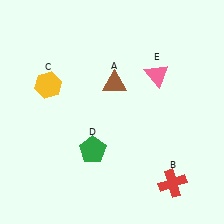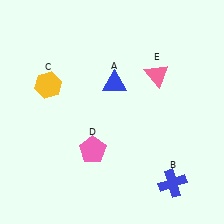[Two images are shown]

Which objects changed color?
A changed from brown to blue. B changed from red to blue. D changed from green to pink.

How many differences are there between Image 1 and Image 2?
There are 3 differences between the two images.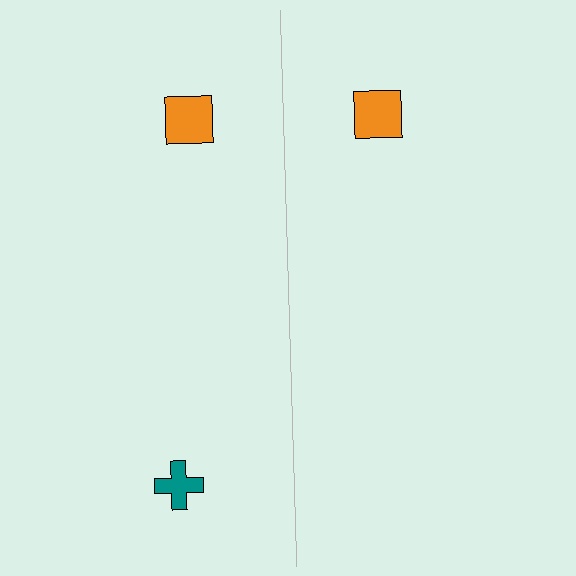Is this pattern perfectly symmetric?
No, the pattern is not perfectly symmetric. A teal cross is missing from the right side.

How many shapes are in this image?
There are 3 shapes in this image.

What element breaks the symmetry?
A teal cross is missing from the right side.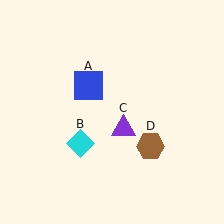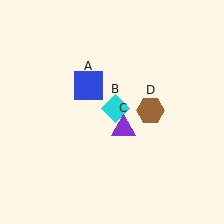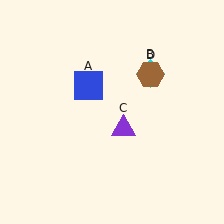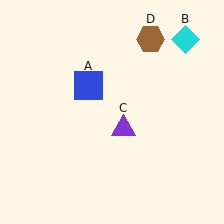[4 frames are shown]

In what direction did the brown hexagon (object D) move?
The brown hexagon (object D) moved up.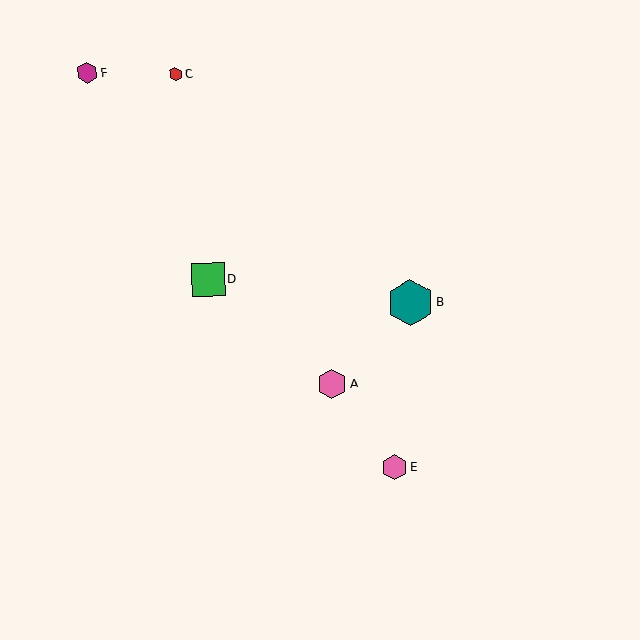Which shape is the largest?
The teal hexagon (labeled B) is the largest.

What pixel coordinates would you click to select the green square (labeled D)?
Click at (208, 280) to select the green square D.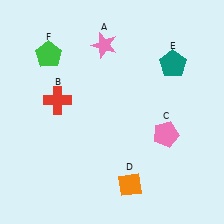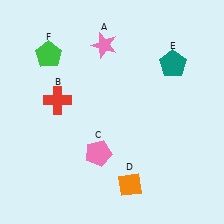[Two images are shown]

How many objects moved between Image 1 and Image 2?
1 object moved between the two images.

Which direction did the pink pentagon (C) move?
The pink pentagon (C) moved left.